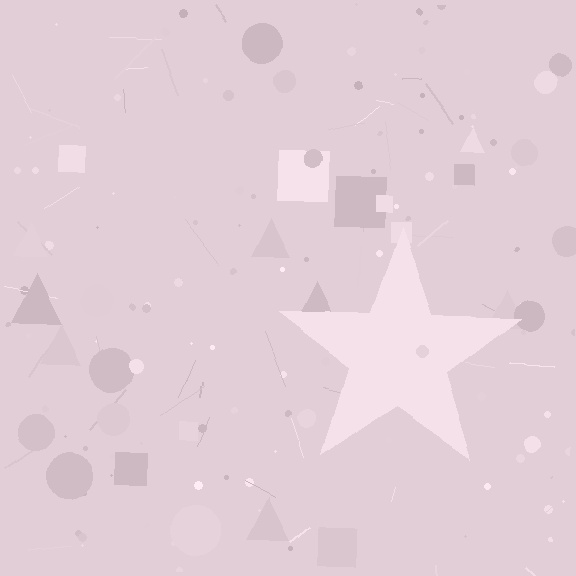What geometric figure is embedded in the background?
A star is embedded in the background.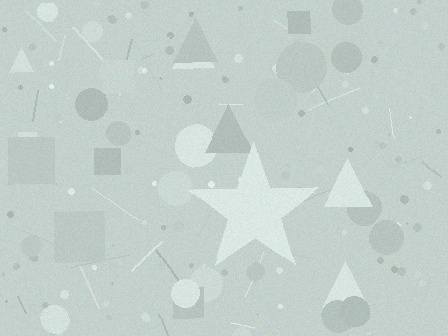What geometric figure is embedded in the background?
A star is embedded in the background.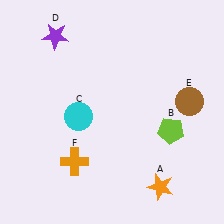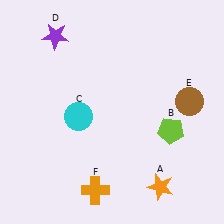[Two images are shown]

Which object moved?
The orange cross (F) moved down.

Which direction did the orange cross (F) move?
The orange cross (F) moved down.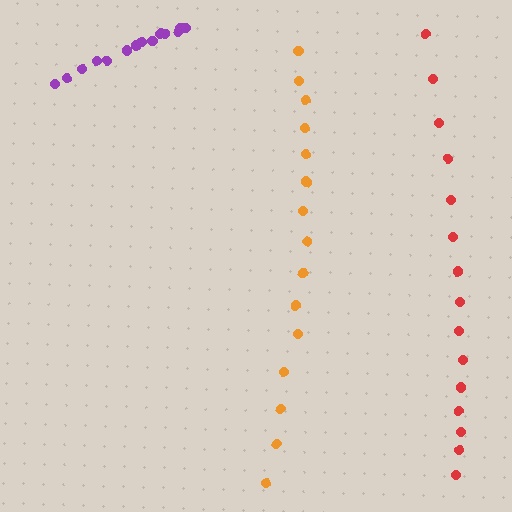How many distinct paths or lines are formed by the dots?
There are 3 distinct paths.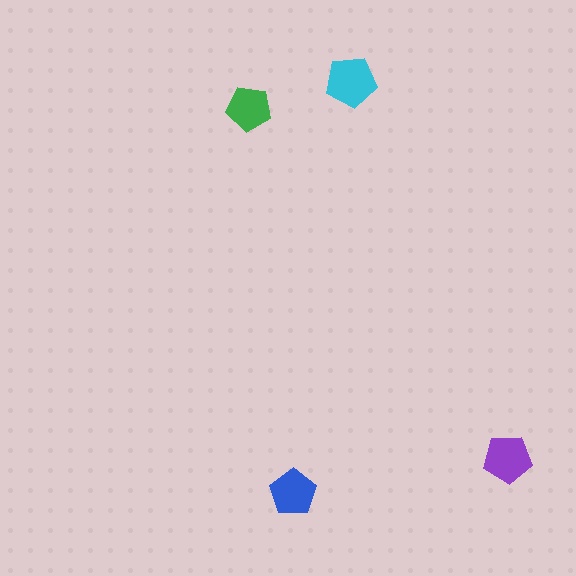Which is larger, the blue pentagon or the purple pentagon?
The purple one.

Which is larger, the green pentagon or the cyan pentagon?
The cyan one.